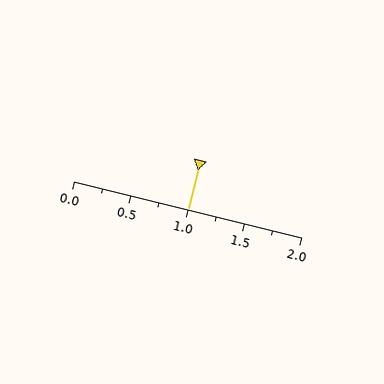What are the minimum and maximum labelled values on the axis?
The axis runs from 0.0 to 2.0.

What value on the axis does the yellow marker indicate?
The marker indicates approximately 1.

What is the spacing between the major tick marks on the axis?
The major ticks are spaced 0.5 apart.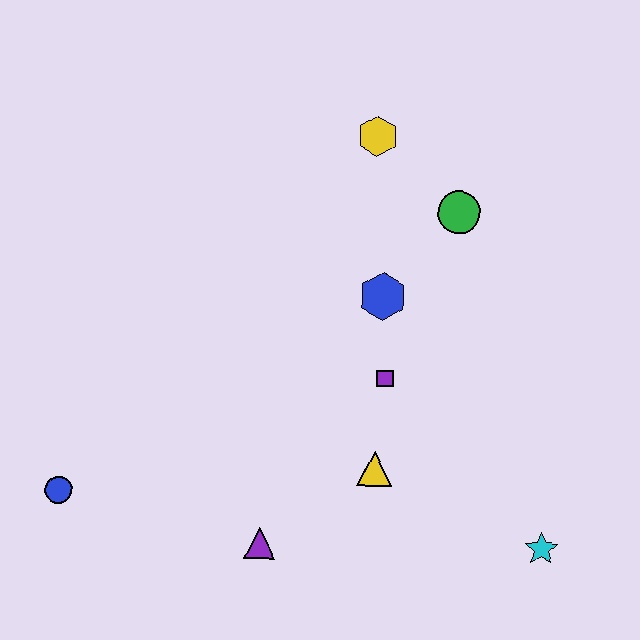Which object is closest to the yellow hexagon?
The green circle is closest to the yellow hexagon.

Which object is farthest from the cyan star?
The blue circle is farthest from the cyan star.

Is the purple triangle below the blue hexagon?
Yes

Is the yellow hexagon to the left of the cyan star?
Yes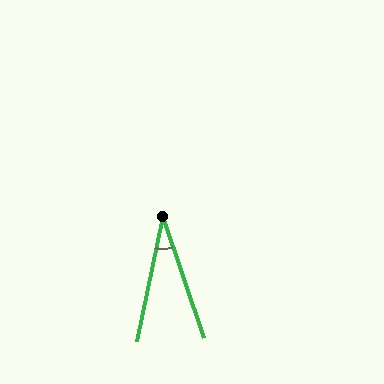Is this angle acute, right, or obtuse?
It is acute.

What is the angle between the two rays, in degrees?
Approximately 30 degrees.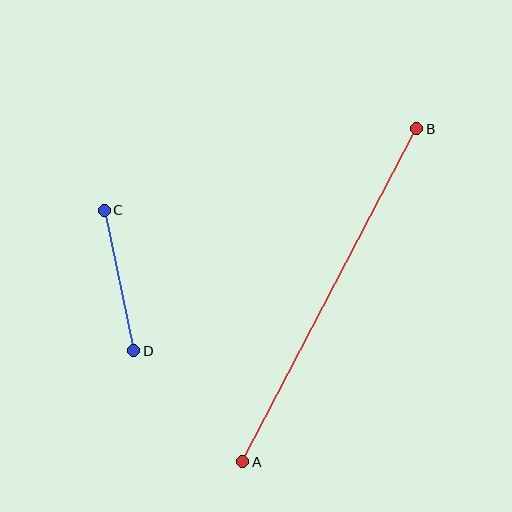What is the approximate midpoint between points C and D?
The midpoint is at approximately (119, 281) pixels.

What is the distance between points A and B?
The distance is approximately 376 pixels.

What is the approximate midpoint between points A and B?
The midpoint is at approximately (330, 295) pixels.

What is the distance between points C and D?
The distance is approximately 144 pixels.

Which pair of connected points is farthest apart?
Points A and B are farthest apart.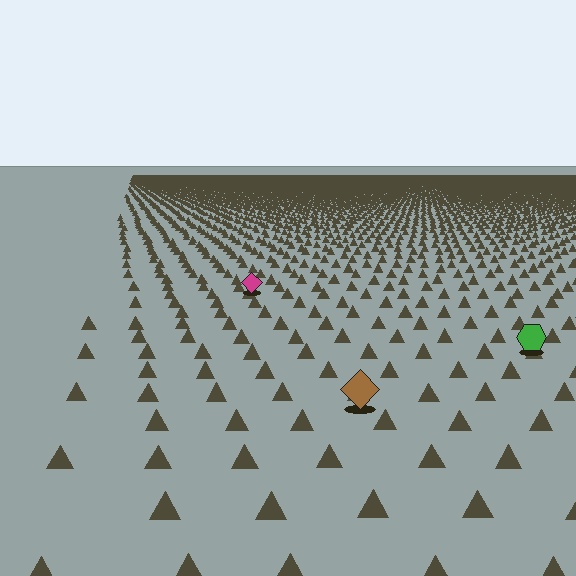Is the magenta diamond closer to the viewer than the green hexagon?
No. The green hexagon is closer — you can tell from the texture gradient: the ground texture is coarser near it.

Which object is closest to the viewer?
The brown diamond is closest. The texture marks near it are larger and more spread out.